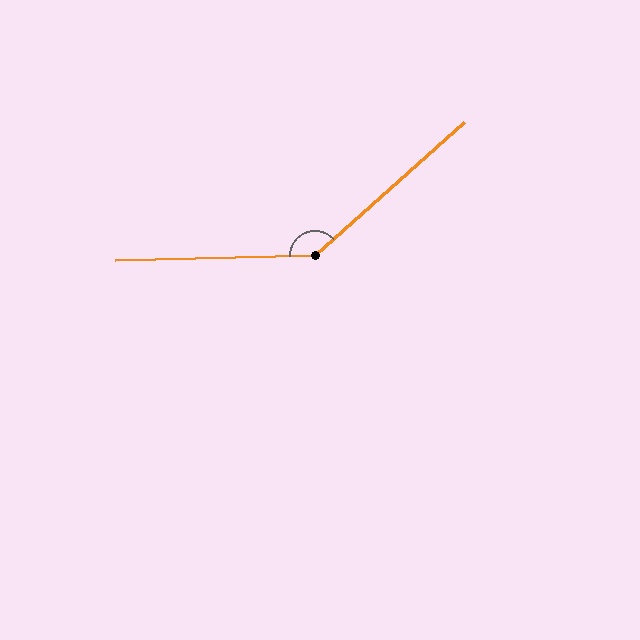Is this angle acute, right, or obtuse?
It is obtuse.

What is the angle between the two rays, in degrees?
Approximately 140 degrees.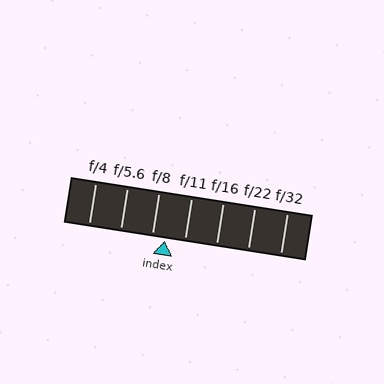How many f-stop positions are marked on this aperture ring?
There are 7 f-stop positions marked.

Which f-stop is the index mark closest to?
The index mark is closest to f/8.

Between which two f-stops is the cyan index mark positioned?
The index mark is between f/8 and f/11.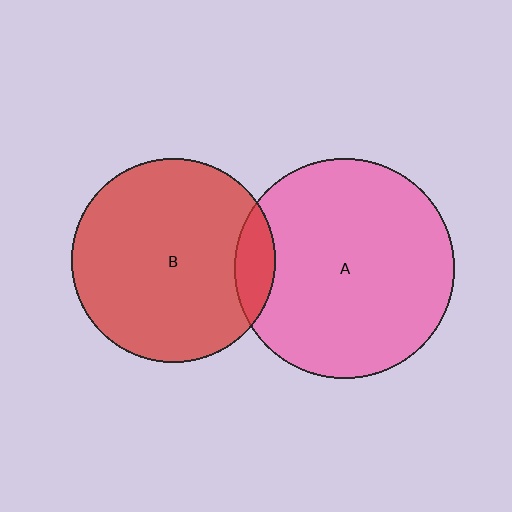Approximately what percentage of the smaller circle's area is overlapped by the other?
Approximately 10%.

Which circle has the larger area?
Circle A (pink).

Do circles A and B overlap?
Yes.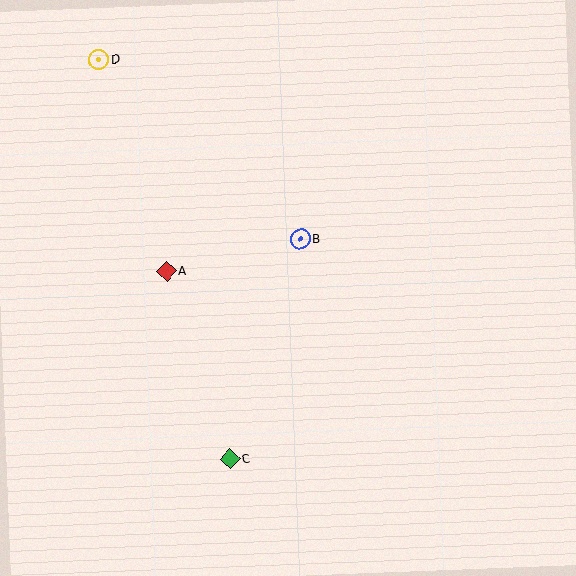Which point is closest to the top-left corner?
Point D is closest to the top-left corner.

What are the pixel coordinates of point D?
Point D is at (99, 60).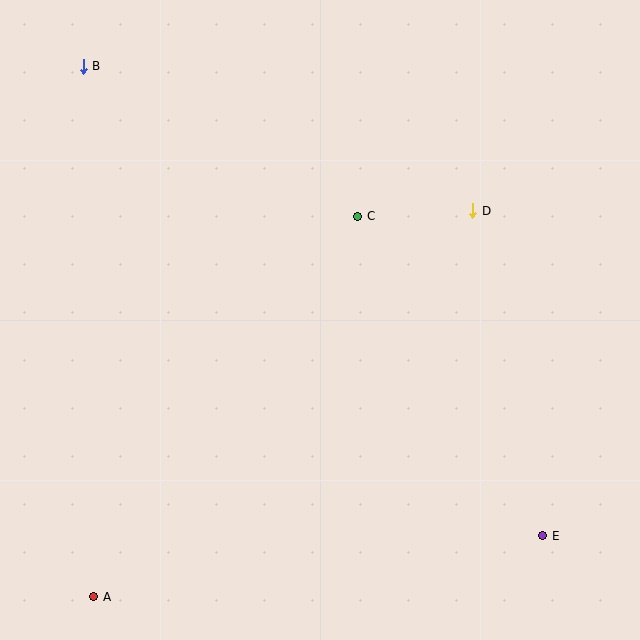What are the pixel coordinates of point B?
Point B is at (83, 66).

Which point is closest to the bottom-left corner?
Point A is closest to the bottom-left corner.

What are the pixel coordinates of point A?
Point A is at (94, 597).